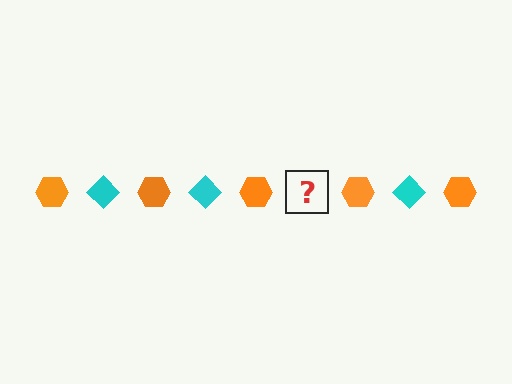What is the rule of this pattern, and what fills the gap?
The rule is that the pattern alternates between orange hexagon and cyan diamond. The gap should be filled with a cyan diamond.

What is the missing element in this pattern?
The missing element is a cyan diamond.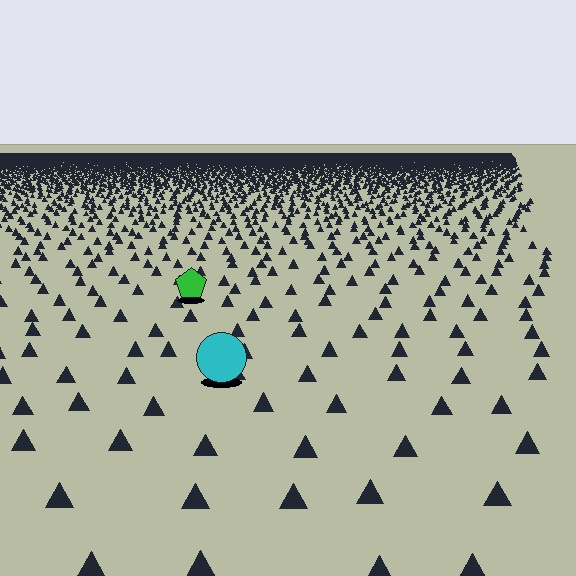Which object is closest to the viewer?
The cyan circle is closest. The texture marks near it are larger and more spread out.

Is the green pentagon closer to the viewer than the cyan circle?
No. The cyan circle is closer — you can tell from the texture gradient: the ground texture is coarser near it.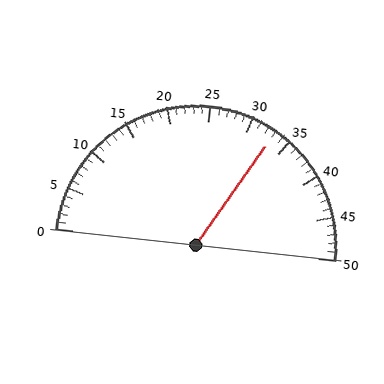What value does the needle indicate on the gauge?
The needle indicates approximately 33.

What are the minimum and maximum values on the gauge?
The gauge ranges from 0 to 50.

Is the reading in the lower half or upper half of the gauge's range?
The reading is in the upper half of the range (0 to 50).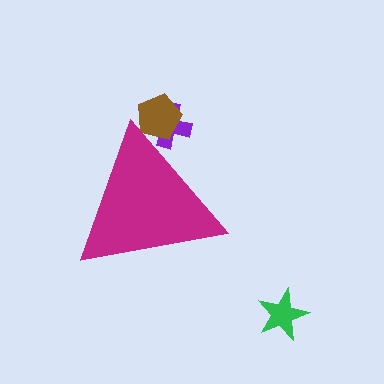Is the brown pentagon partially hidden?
Yes, the brown pentagon is partially hidden behind the magenta triangle.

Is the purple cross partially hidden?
Yes, the purple cross is partially hidden behind the magenta triangle.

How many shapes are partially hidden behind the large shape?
2 shapes are partially hidden.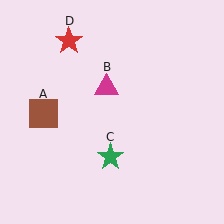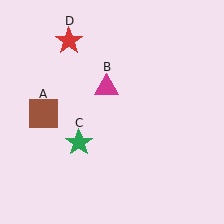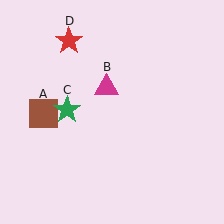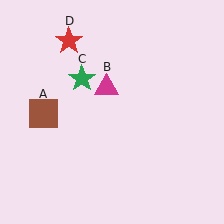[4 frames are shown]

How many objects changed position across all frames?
1 object changed position: green star (object C).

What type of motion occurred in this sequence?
The green star (object C) rotated clockwise around the center of the scene.